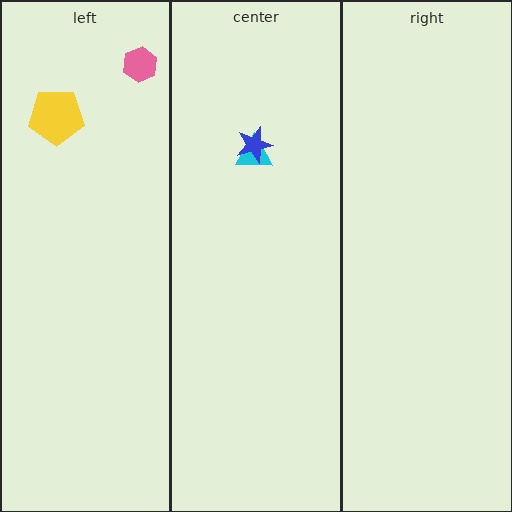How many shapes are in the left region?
2.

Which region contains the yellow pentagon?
The left region.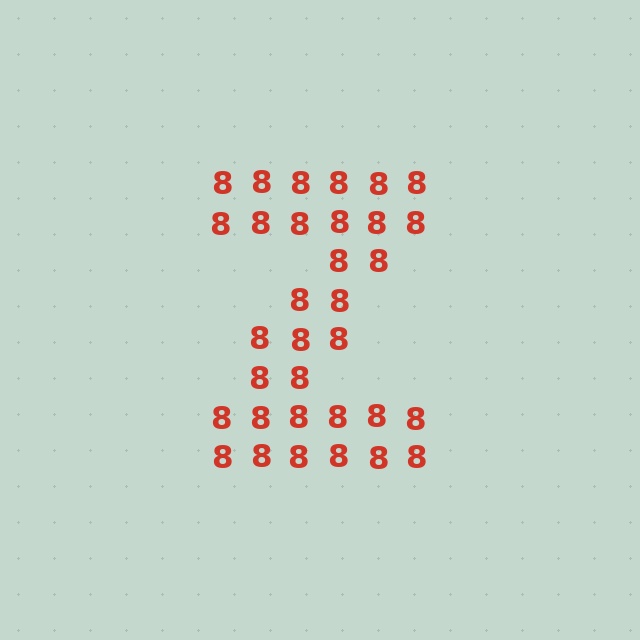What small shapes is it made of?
It is made of small digit 8's.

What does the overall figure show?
The overall figure shows the letter Z.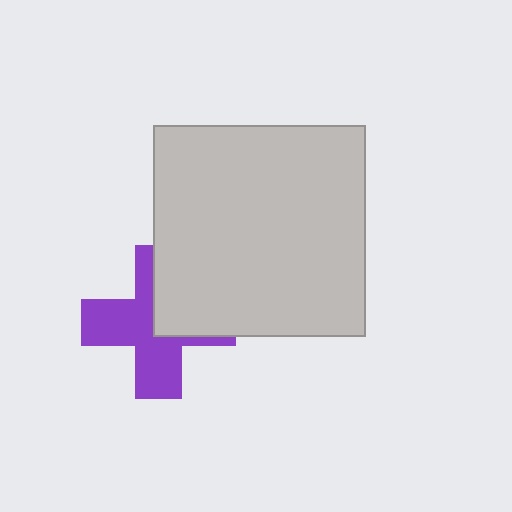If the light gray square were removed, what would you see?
You would see the complete purple cross.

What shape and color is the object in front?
The object in front is a light gray square.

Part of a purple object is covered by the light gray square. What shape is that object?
It is a cross.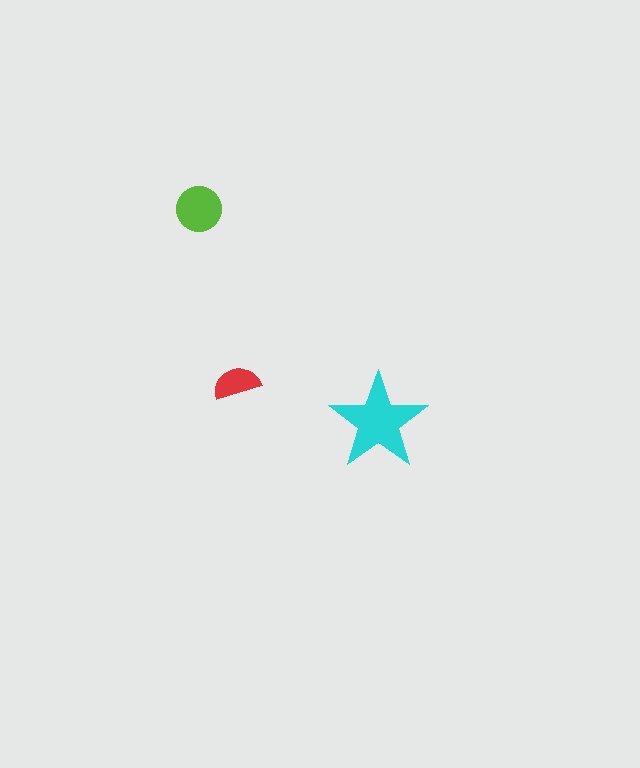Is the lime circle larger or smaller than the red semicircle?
Larger.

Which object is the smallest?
The red semicircle.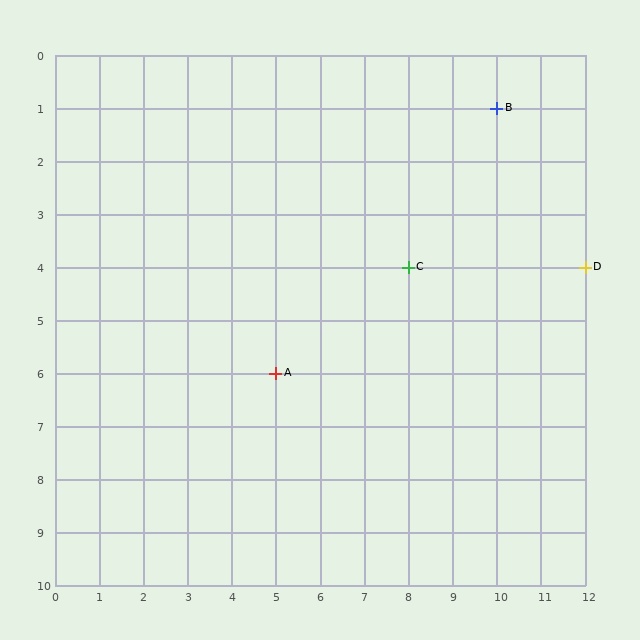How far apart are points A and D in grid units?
Points A and D are 7 columns and 2 rows apart (about 7.3 grid units diagonally).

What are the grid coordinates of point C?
Point C is at grid coordinates (8, 4).